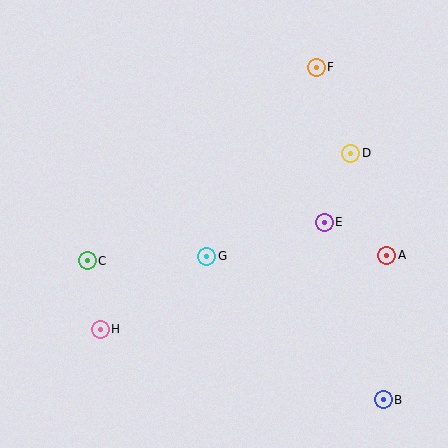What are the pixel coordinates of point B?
Point B is at (383, 400).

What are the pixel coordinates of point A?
Point A is at (387, 255).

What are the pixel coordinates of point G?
Point G is at (207, 256).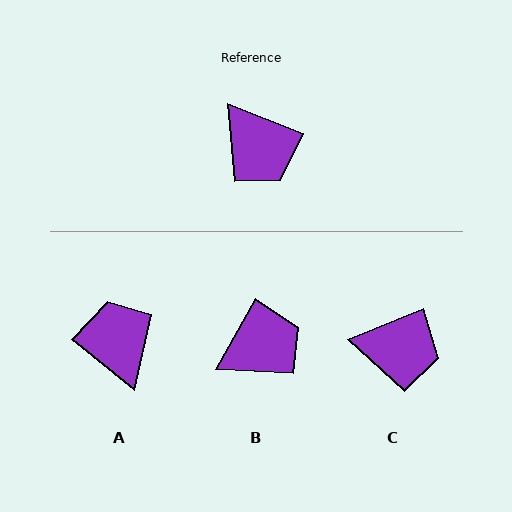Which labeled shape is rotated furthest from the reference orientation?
A, about 162 degrees away.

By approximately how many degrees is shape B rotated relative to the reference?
Approximately 82 degrees counter-clockwise.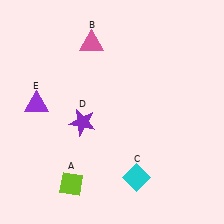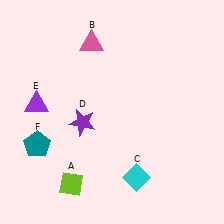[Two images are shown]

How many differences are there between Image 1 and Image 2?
There is 1 difference between the two images.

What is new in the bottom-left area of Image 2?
A teal pentagon (F) was added in the bottom-left area of Image 2.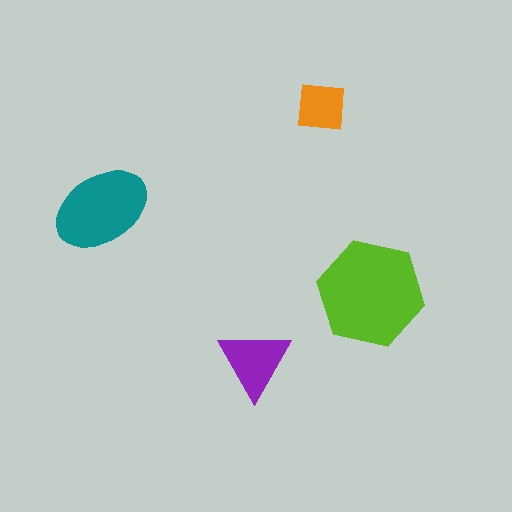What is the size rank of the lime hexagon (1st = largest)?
1st.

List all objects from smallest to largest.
The orange square, the purple triangle, the teal ellipse, the lime hexagon.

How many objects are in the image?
There are 4 objects in the image.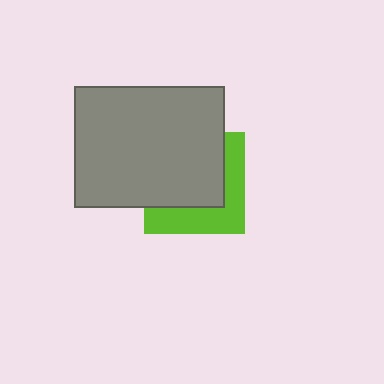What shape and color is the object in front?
The object in front is a gray rectangle.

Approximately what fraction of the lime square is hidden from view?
Roughly 60% of the lime square is hidden behind the gray rectangle.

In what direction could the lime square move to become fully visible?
The lime square could move toward the lower-right. That would shift it out from behind the gray rectangle entirely.